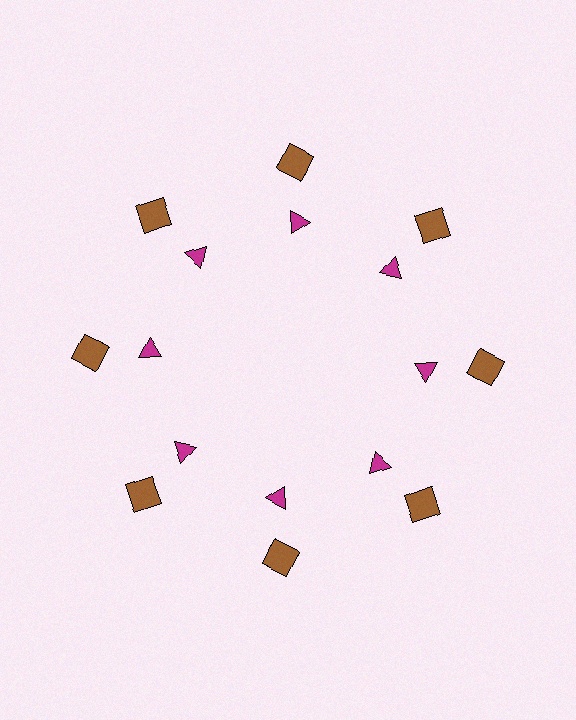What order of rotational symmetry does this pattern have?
This pattern has 8-fold rotational symmetry.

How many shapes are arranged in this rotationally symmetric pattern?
There are 16 shapes, arranged in 8 groups of 2.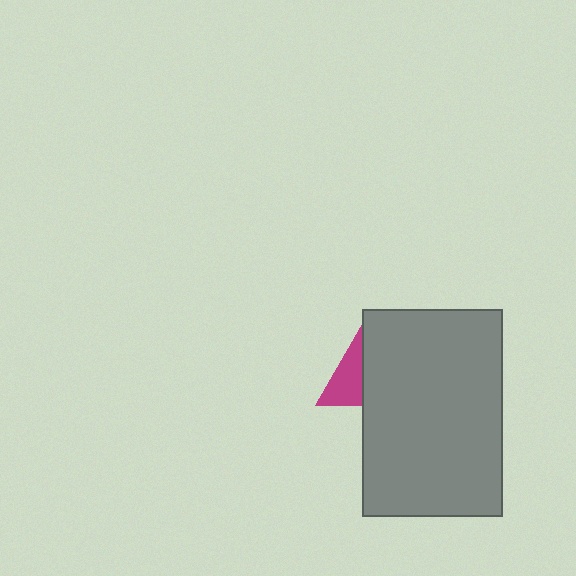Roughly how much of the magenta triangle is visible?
A small part of it is visible (roughly 39%).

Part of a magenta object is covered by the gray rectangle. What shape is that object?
It is a triangle.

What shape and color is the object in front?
The object in front is a gray rectangle.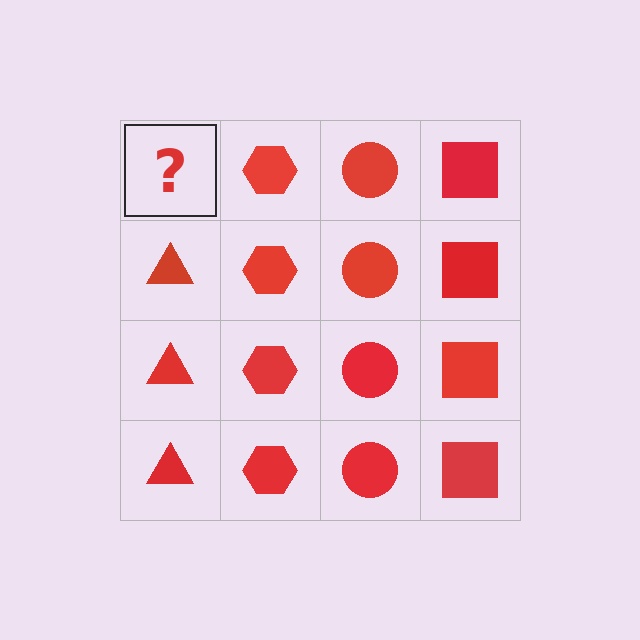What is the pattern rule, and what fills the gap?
The rule is that each column has a consistent shape. The gap should be filled with a red triangle.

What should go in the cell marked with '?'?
The missing cell should contain a red triangle.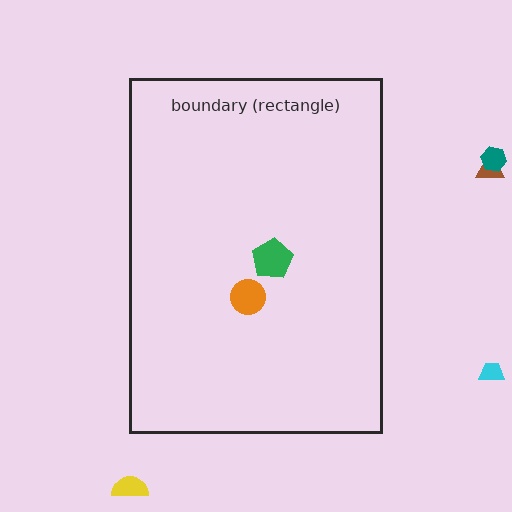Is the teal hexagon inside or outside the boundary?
Outside.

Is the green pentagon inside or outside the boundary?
Inside.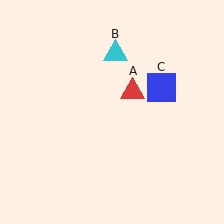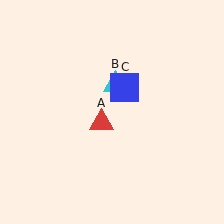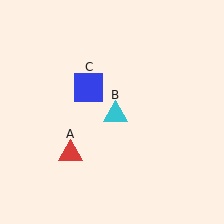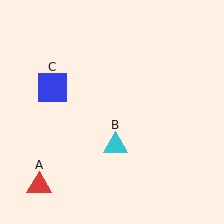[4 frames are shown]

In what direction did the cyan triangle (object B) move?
The cyan triangle (object B) moved down.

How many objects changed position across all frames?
3 objects changed position: red triangle (object A), cyan triangle (object B), blue square (object C).